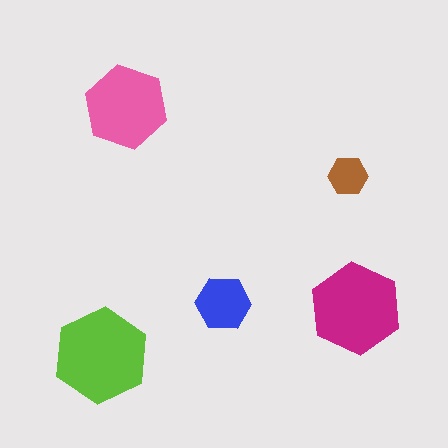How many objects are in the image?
There are 5 objects in the image.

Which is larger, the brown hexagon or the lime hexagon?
The lime one.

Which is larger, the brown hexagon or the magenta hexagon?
The magenta one.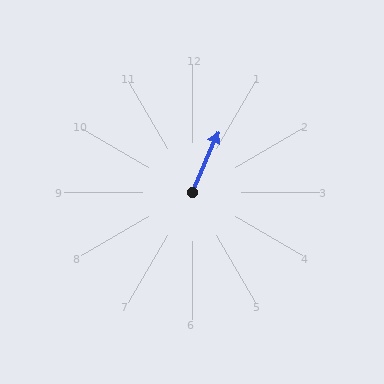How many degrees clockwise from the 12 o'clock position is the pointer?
Approximately 23 degrees.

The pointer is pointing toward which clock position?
Roughly 1 o'clock.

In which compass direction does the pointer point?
Northeast.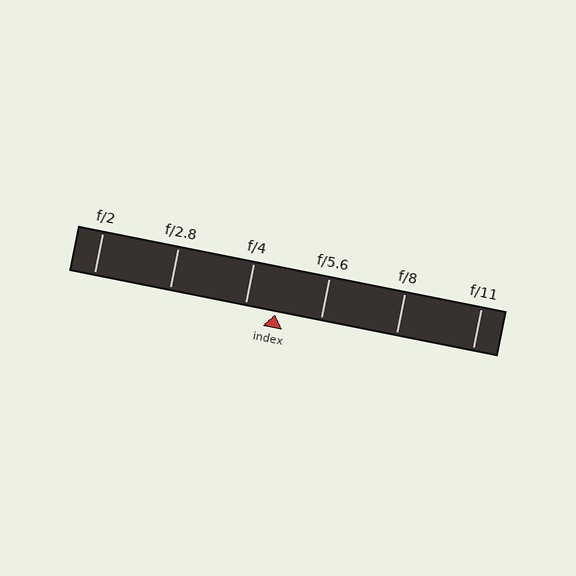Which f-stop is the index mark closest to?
The index mark is closest to f/4.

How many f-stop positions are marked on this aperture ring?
There are 6 f-stop positions marked.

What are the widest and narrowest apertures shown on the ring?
The widest aperture shown is f/2 and the narrowest is f/11.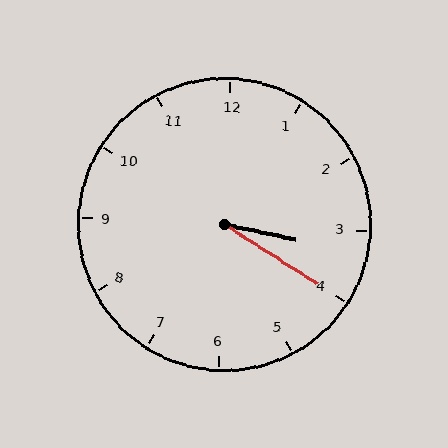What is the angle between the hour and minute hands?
Approximately 20 degrees.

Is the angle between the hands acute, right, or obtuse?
It is acute.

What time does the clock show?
3:20.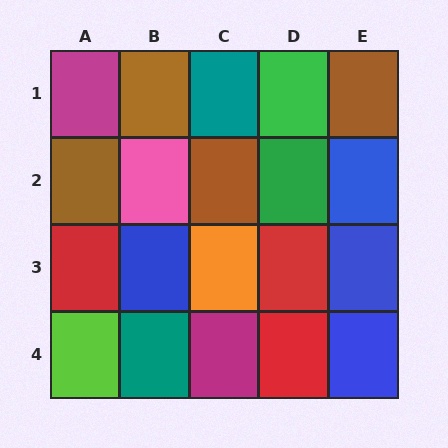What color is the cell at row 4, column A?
Lime.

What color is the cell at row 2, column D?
Green.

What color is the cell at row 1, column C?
Teal.